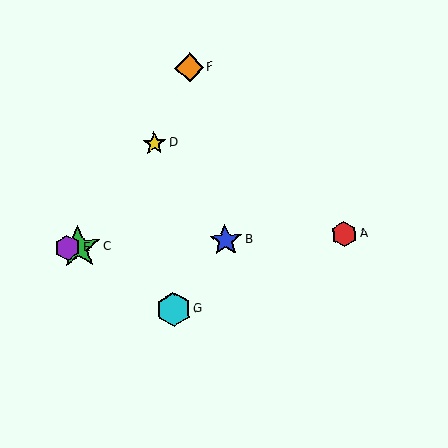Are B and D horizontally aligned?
No, B is at y≈240 and D is at y≈144.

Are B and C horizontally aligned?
Yes, both are at y≈240.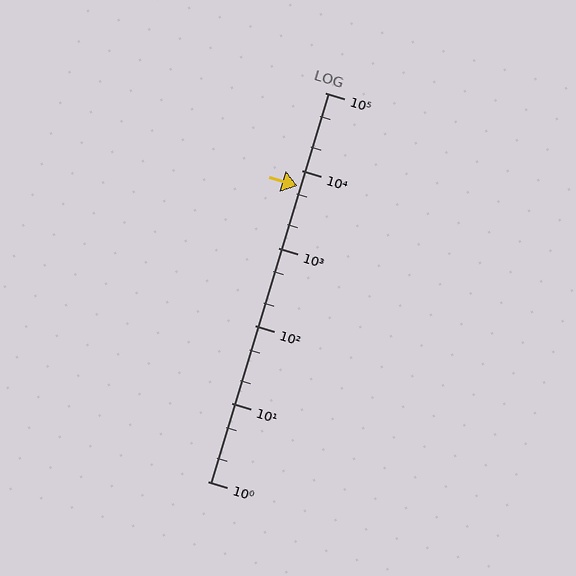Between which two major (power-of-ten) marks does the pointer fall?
The pointer is between 1000 and 10000.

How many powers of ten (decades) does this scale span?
The scale spans 5 decades, from 1 to 100000.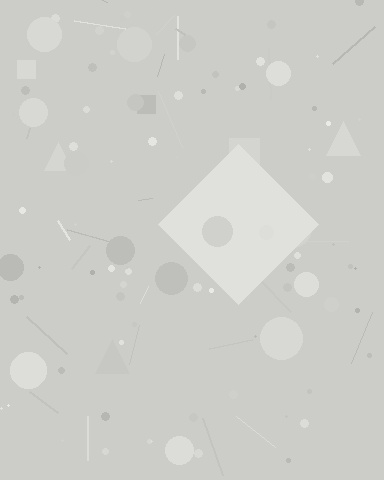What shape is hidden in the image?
A diamond is hidden in the image.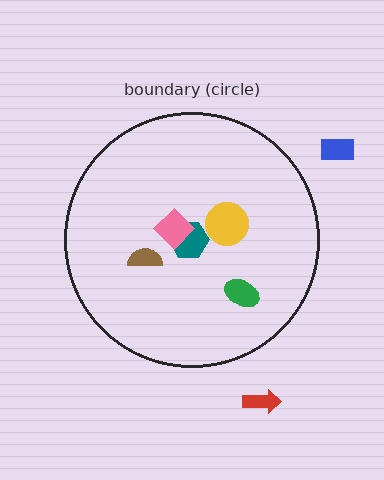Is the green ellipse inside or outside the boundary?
Inside.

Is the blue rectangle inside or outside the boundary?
Outside.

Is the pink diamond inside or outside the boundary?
Inside.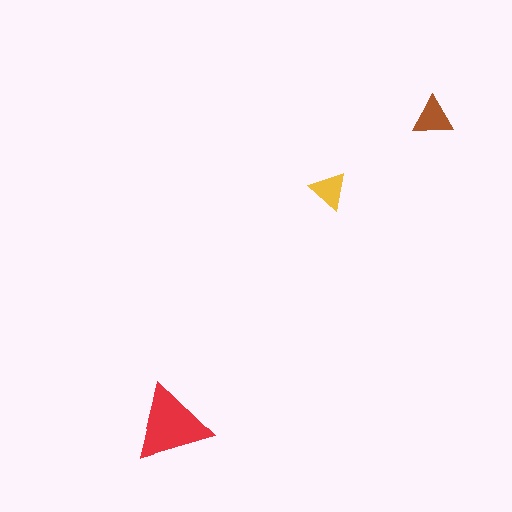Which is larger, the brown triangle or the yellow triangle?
The brown one.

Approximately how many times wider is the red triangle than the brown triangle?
About 2 times wider.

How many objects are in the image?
There are 3 objects in the image.